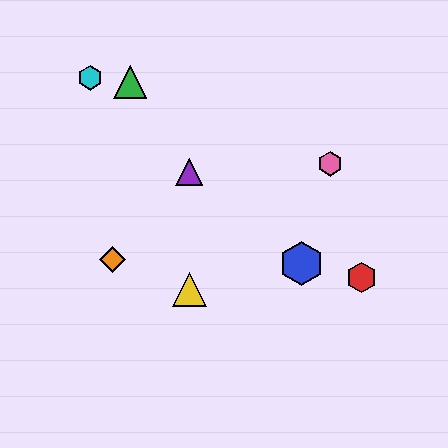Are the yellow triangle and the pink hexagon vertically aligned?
No, the yellow triangle is at x≈189 and the pink hexagon is at x≈330.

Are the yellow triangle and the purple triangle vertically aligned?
Yes, both are at x≈189.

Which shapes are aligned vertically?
The yellow triangle, the purple triangle are aligned vertically.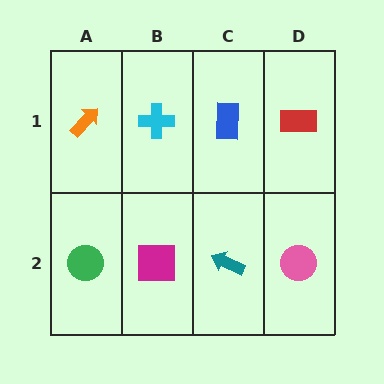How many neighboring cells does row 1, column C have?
3.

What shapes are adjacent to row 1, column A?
A green circle (row 2, column A), a cyan cross (row 1, column B).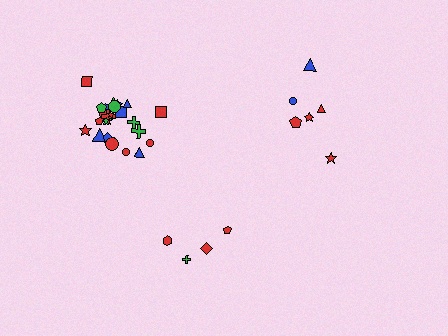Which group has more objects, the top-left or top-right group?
The top-left group.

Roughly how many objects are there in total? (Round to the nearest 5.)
Roughly 35 objects in total.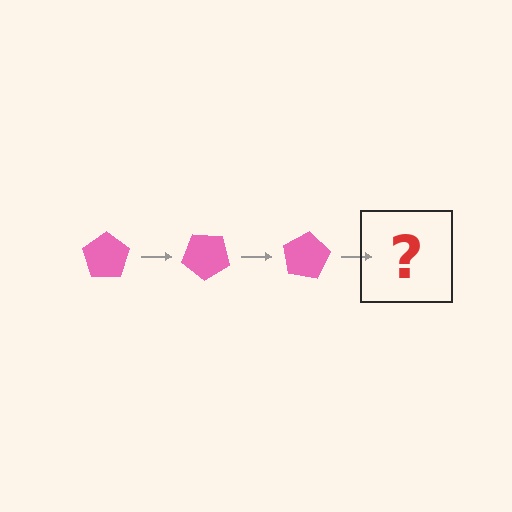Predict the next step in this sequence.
The next step is a pink pentagon rotated 120 degrees.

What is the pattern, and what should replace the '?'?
The pattern is that the pentagon rotates 40 degrees each step. The '?' should be a pink pentagon rotated 120 degrees.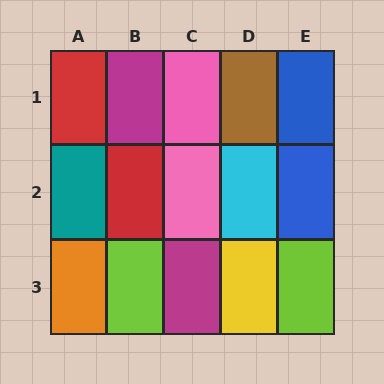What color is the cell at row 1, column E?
Blue.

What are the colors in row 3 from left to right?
Orange, lime, magenta, yellow, lime.